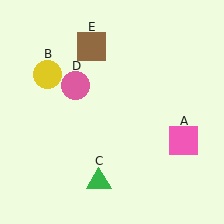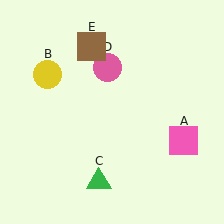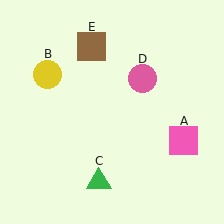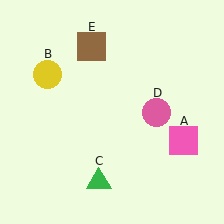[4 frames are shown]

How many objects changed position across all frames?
1 object changed position: pink circle (object D).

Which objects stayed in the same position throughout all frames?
Pink square (object A) and yellow circle (object B) and green triangle (object C) and brown square (object E) remained stationary.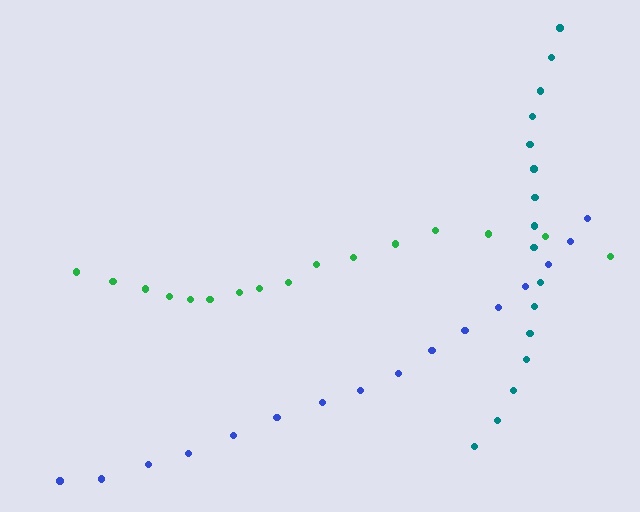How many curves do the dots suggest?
There are 3 distinct paths.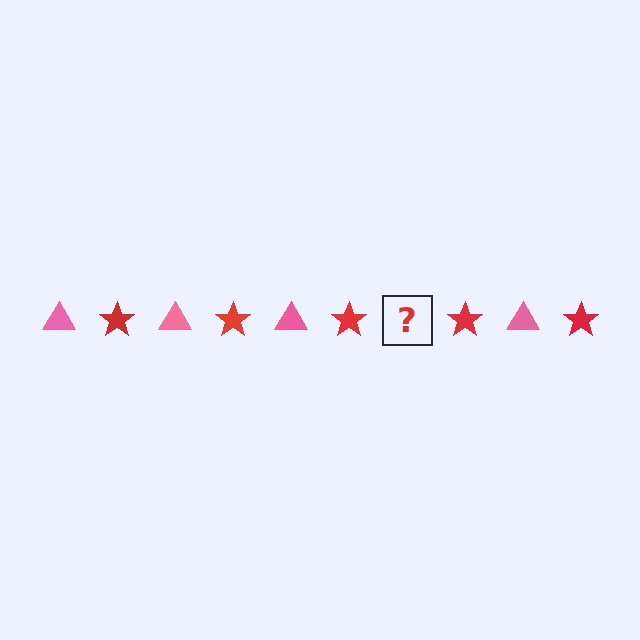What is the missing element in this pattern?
The missing element is a pink triangle.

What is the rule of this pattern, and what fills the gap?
The rule is that the pattern alternates between pink triangle and red star. The gap should be filled with a pink triangle.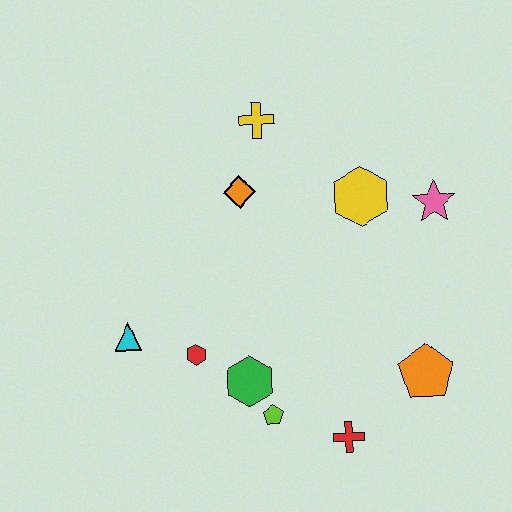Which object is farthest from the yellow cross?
The red cross is farthest from the yellow cross.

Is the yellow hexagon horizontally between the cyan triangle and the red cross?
No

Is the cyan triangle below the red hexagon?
No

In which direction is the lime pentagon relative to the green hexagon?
The lime pentagon is below the green hexagon.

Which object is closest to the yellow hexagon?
The pink star is closest to the yellow hexagon.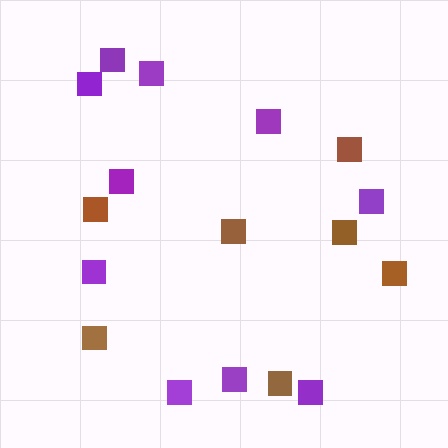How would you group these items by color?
There are 2 groups: one group of purple squares (10) and one group of brown squares (7).